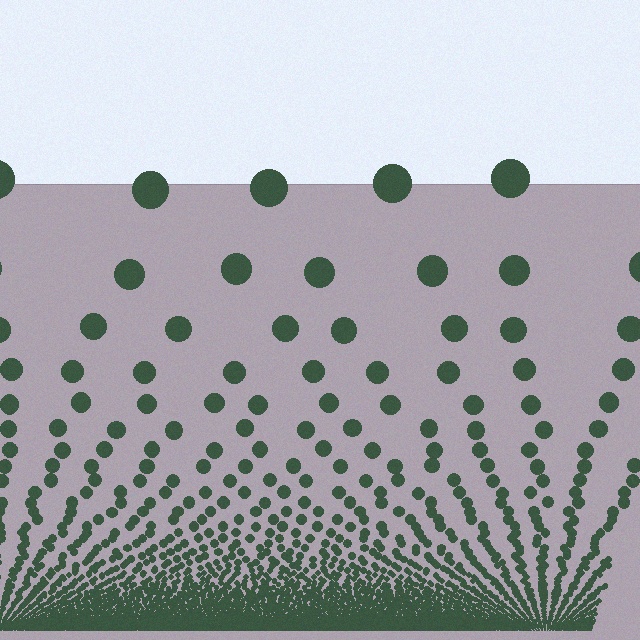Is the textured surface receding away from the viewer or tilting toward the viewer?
The surface appears to tilt toward the viewer. Texture elements get larger and sparser toward the top.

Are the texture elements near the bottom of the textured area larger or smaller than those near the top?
Smaller. The gradient is inverted — elements near the bottom are smaller and denser.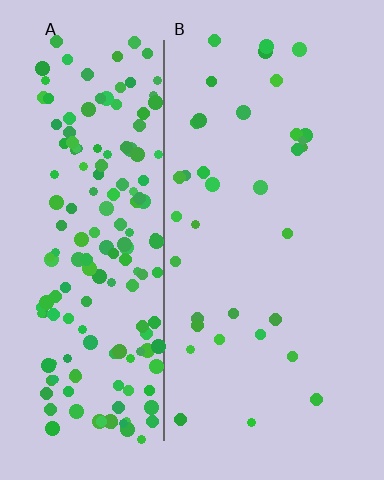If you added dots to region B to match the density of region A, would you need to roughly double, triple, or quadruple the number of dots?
Approximately quadruple.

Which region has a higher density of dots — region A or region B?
A (the left).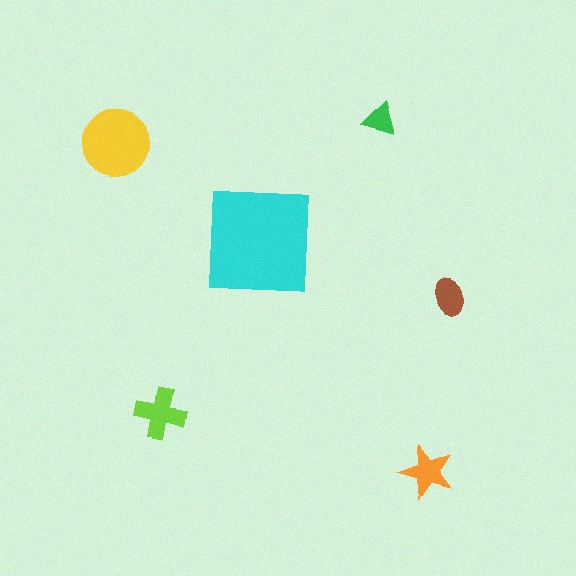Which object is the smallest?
The green triangle.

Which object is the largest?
The cyan square.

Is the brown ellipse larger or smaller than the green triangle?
Larger.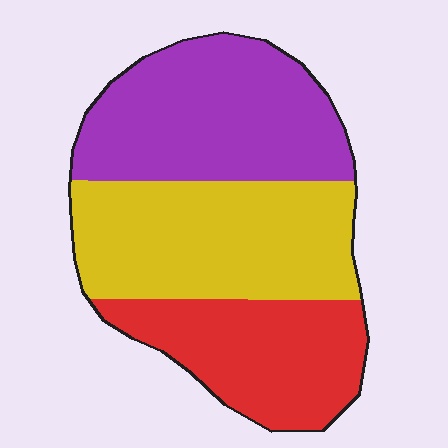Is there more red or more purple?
Purple.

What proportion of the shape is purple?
Purple takes up about three eighths (3/8) of the shape.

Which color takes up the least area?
Red, at roughly 25%.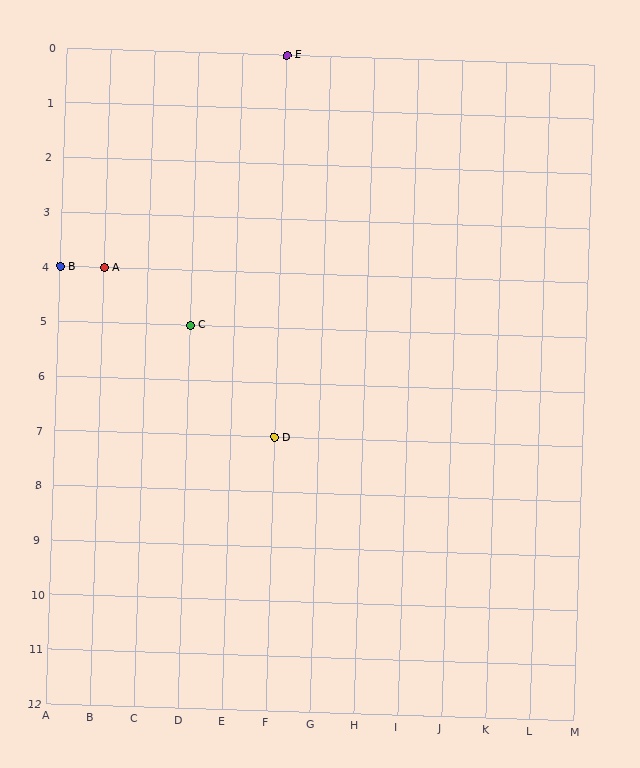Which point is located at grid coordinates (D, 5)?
Point C is at (D, 5).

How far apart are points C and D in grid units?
Points C and D are 2 columns and 2 rows apart (about 2.8 grid units diagonally).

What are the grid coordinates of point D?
Point D is at grid coordinates (F, 7).